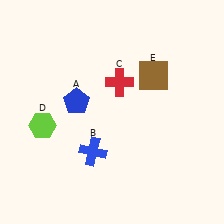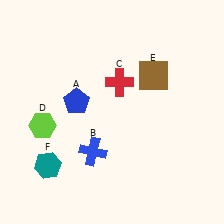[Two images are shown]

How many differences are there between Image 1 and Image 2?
There is 1 difference between the two images.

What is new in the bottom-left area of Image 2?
A teal hexagon (F) was added in the bottom-left area of Image 2.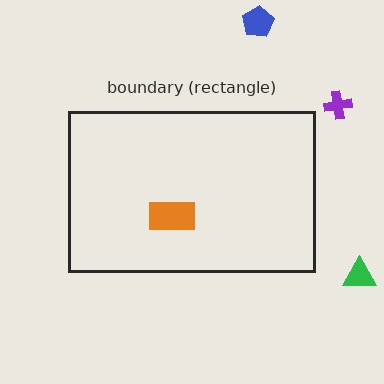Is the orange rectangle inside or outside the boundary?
Inside.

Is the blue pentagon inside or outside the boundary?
Outside.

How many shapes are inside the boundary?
1 inside, 3 outside.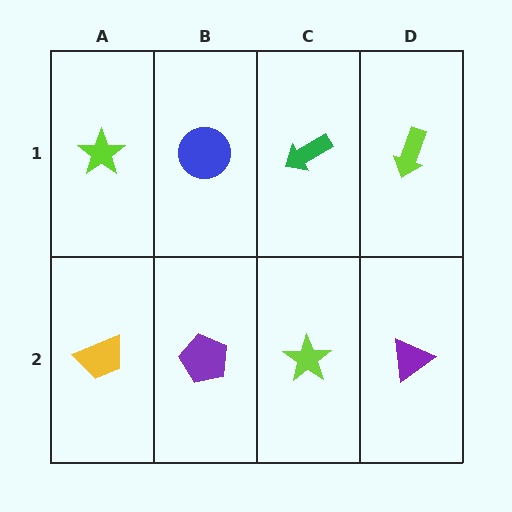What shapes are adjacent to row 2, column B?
A blue circle (row 1, column B), a yellow trapezoid (row 2, column A), a lime star (row 2, column C).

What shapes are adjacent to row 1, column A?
A yellow trapezoid (row 2, column A), a blue circle (row 1, column B).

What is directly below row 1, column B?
A purple pentagon.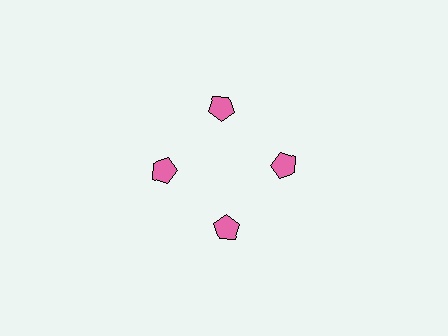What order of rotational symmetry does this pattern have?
This pattern has 4-fold rotational symmetry.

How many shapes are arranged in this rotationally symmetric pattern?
There are 4 shapes, arranged in 4 groups of 1.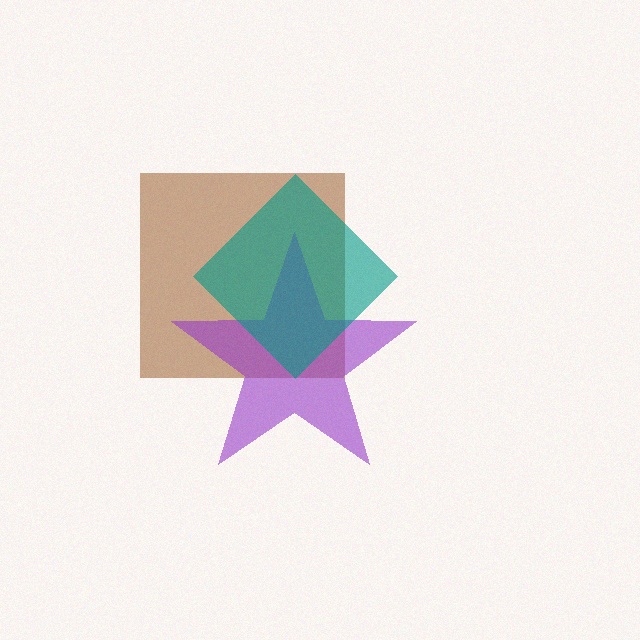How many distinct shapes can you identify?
There are 3 distinct shapes: a brown square, a purple star, a teal diamond.